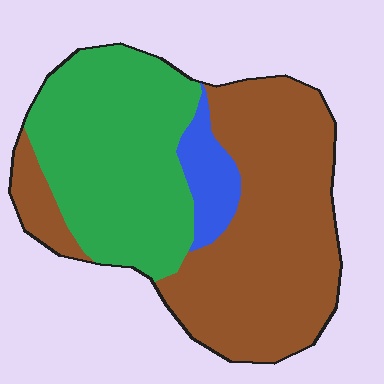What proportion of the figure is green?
Green takes up between a third and a half of the figure.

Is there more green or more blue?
Green.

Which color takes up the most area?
Brown, at roughly 50%.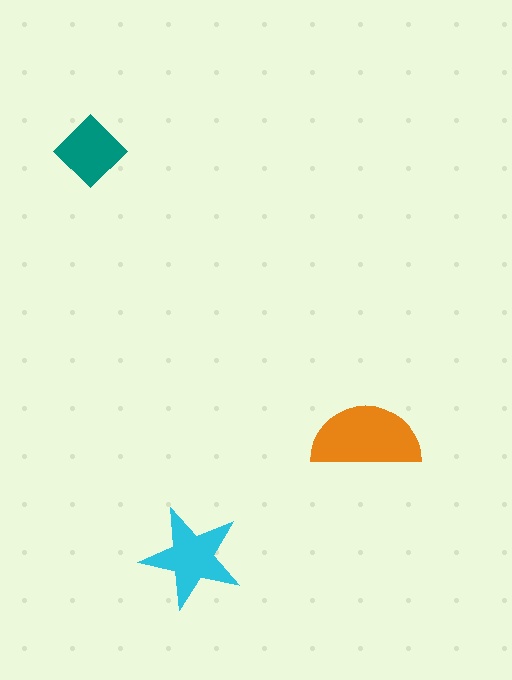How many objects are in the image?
There are 3 objects in the image.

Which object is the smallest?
The teal diamond.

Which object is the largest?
The orange semicircle.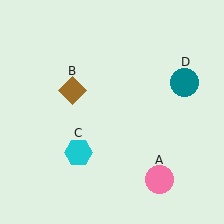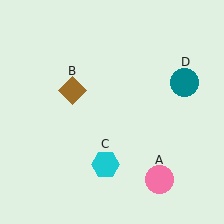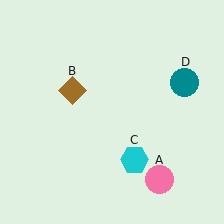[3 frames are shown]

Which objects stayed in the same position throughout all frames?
Pink circle (object A) and brown diamond (object B) and teal circle (object D) remained stationary.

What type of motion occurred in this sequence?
The cyan hexagon (object C) rotated counterclockwise around the center of the scene.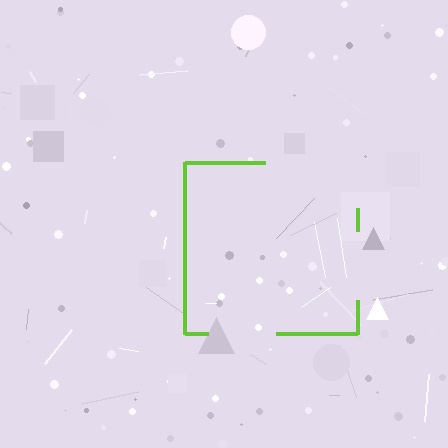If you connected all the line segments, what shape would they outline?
They would outline a square.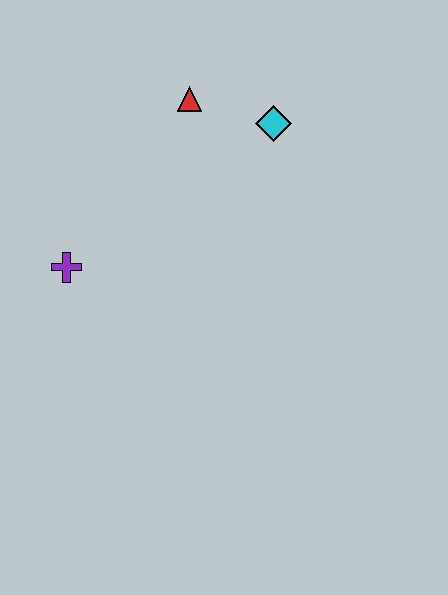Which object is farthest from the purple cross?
The cyan diamond is farthest from the purple cross.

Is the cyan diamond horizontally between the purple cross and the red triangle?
No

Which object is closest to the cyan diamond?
The red triangle is closest to the cyan diamond.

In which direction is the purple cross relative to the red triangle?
The purple cross is below the red triangle.